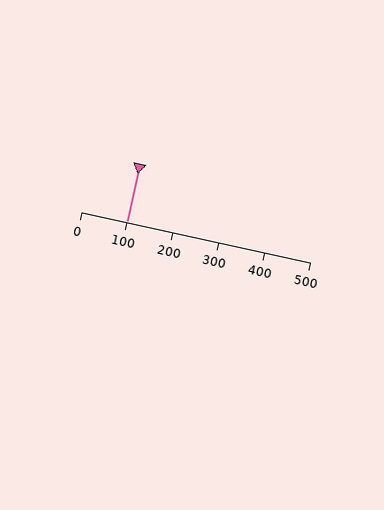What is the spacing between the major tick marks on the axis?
The major ticks are spaced 100 apart.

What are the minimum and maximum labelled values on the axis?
The axis runs from 0 to 500.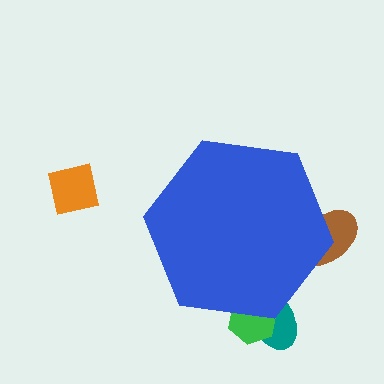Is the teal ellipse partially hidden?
Yes, the teal ellipse is partially hidden behind the blue hexagon.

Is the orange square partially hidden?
No, the orange square is fully visible.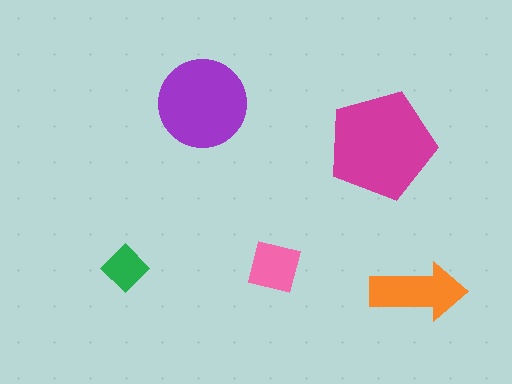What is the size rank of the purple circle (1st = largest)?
2nd.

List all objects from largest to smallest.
The magenta pentagon, the purple circle, the orange arrow, the pink square, the green diamond.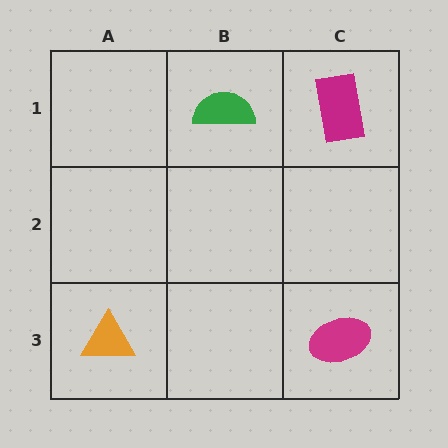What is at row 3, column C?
A magenta ellipse.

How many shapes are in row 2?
0 shapes.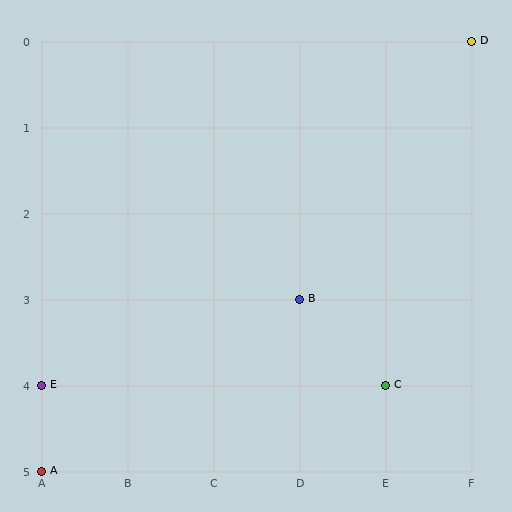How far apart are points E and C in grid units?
Points E and C are 4 columns apart.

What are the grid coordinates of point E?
Point E is at grid coordinates (A, 4).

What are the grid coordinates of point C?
Point C is at grid coordinates (E, 4).